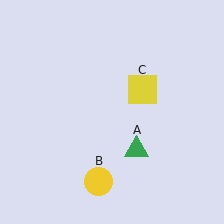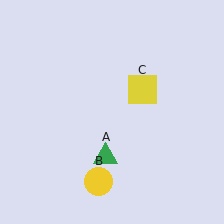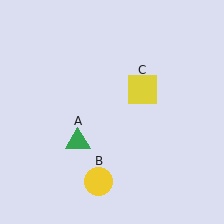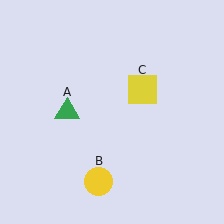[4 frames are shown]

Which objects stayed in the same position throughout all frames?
Yellow circle (object B) and yellow square (object C) remained stationary.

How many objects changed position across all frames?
1 object changed position: green triangle (object A).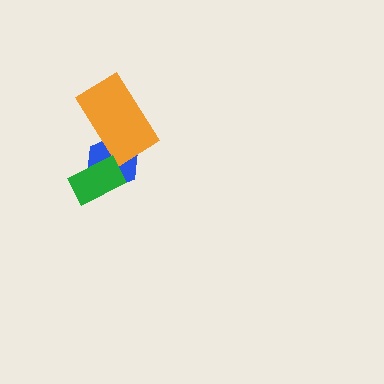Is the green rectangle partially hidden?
No, no other shape covers it.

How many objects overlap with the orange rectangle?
1 object overlaps with the orange rectangle.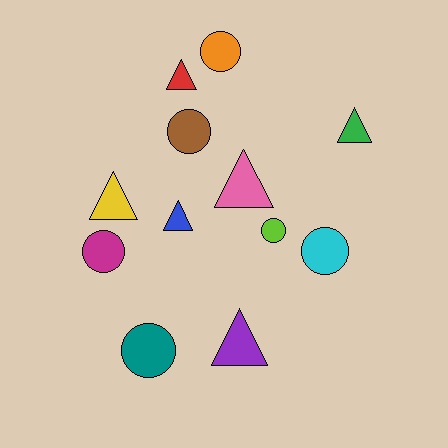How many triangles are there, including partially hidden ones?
There are 6 triangles.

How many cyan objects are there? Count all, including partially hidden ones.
There is 1 cyan object.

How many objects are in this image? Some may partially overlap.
There are 12 objects.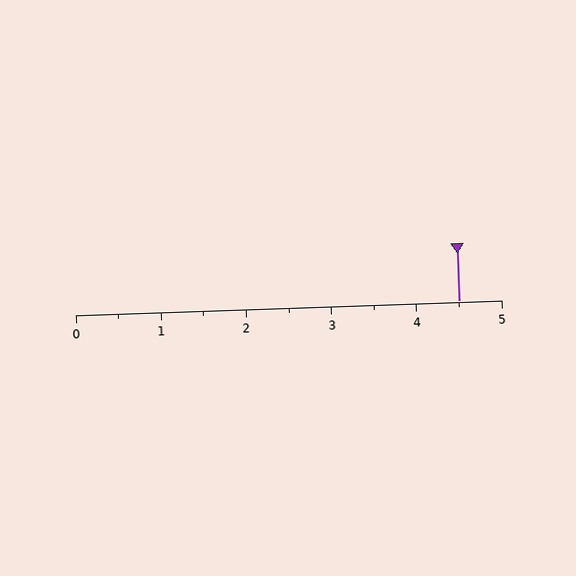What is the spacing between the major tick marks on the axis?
The major ticks are spaced 1 apart.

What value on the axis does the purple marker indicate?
The marker indicates approximately 4.5.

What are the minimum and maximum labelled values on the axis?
The axis runs from 0 to 5.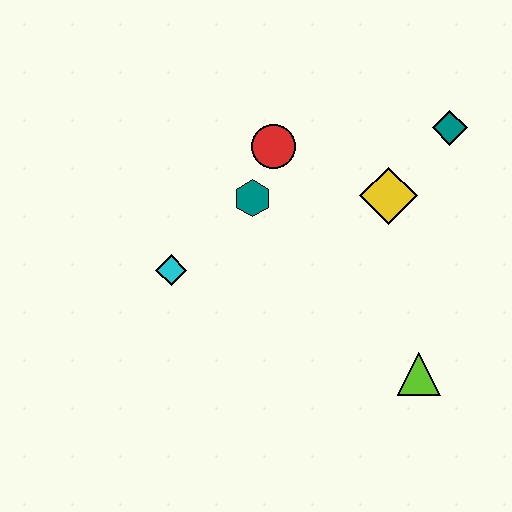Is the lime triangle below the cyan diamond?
Yes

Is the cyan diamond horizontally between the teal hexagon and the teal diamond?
No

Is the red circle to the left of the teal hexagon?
No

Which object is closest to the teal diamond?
The yellow diamond is closest to the teal diamond.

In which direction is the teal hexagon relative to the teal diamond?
The teal hexagon is to the left of the teal diamond.